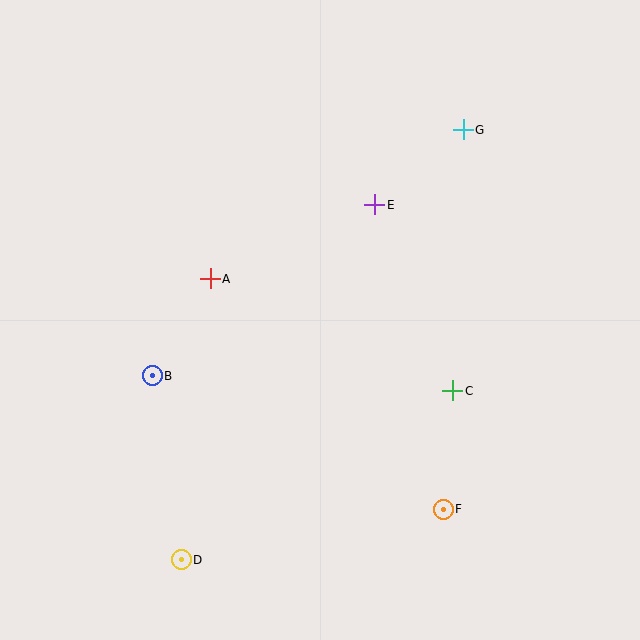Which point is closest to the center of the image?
Point A at (210, 279) is closest to the center.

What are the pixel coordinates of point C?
Point C is at (453, 391).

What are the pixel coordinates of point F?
Point F is at (443, 509).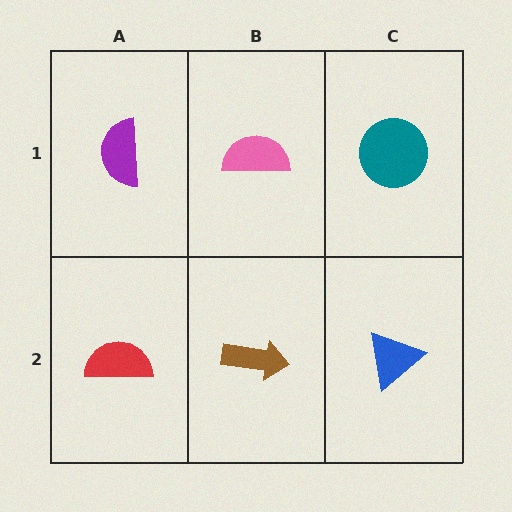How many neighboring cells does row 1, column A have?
2.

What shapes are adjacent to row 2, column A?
A purple semicircle (row 1, column A), a brown arrow (row 2, column B).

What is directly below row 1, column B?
A brown arrow.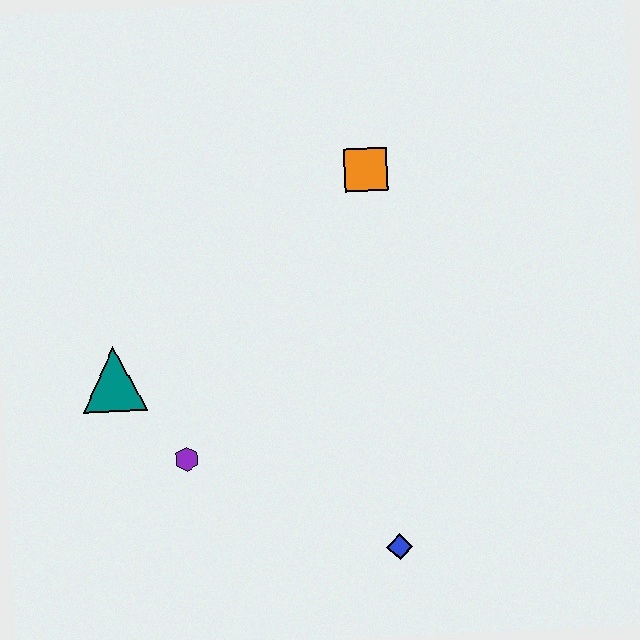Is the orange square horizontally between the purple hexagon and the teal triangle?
No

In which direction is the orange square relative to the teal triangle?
The orange square is to the right of the teal triangle.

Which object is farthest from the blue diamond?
The orange square is farthest from the blue diamond.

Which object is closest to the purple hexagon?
The teal triangle is closest to the purple hexagon.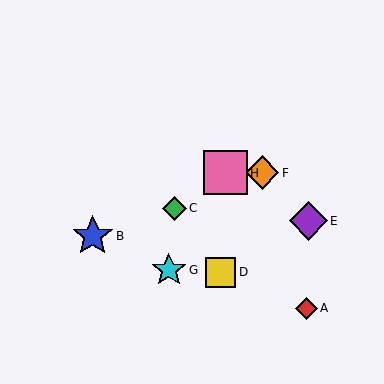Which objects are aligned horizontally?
Objects F, H are aligned horizontally.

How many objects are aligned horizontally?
2 objects (F, H) are aligned horizontally.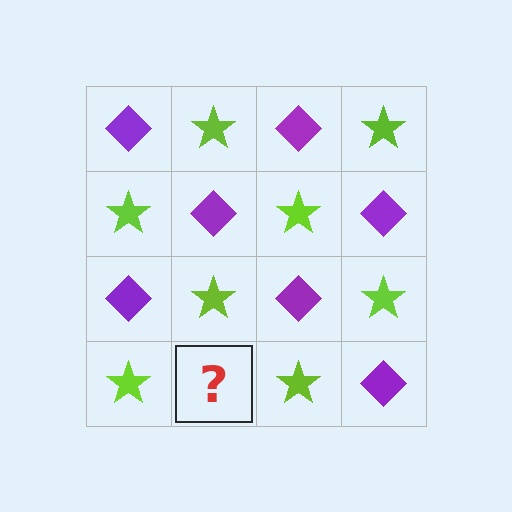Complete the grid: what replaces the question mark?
The question mark should be replaced with a purple diamond.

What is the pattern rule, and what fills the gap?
The rule is that it alternates purple diamond and lime star in a checkerboard pattern. The gap should be filled with a purple diamond.